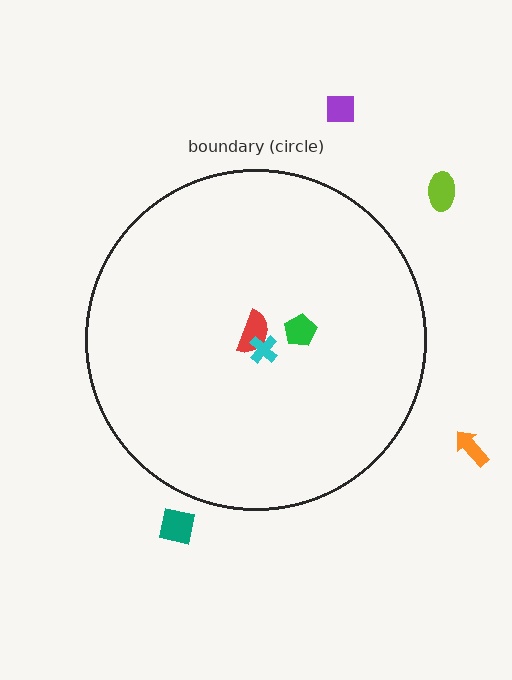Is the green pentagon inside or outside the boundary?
Inside.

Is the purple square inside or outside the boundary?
Outside.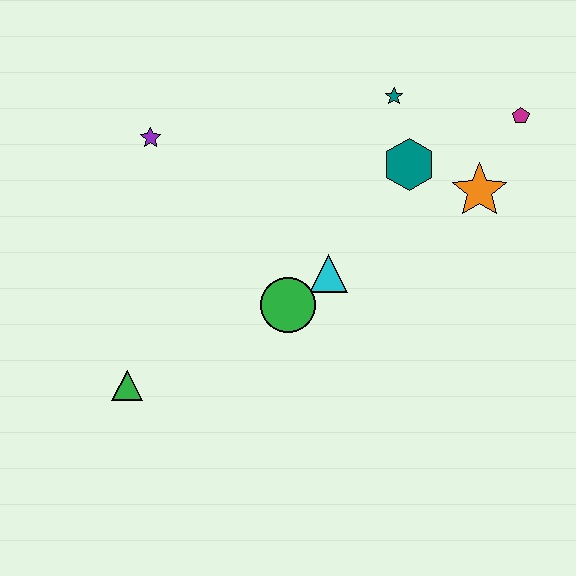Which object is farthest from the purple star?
The magenta pentagon is farthest from the purple star.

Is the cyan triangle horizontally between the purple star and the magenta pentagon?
Yes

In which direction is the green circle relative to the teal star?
The green circle is below the teal star.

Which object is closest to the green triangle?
The green circle is closest to the green triangle.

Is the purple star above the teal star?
No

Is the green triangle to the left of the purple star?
Yes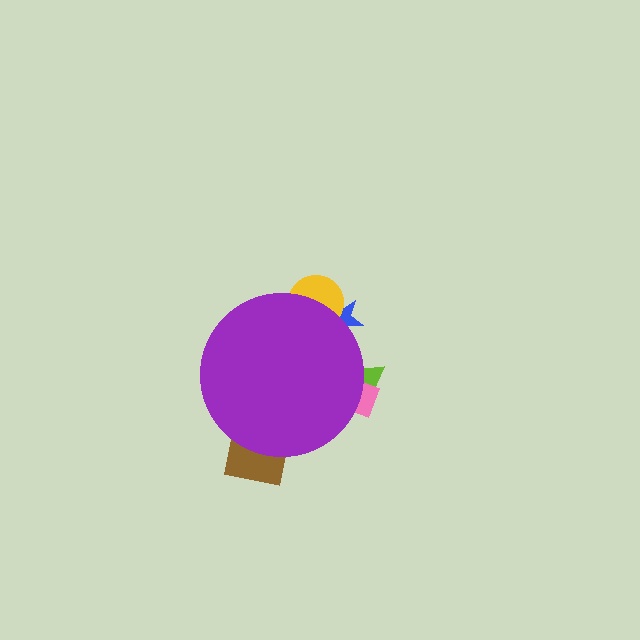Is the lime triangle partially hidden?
Yes, the lime triangle is partially hidden behind the purple circle.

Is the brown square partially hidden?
Yes, the brown square is partially hidden behind the purple circle.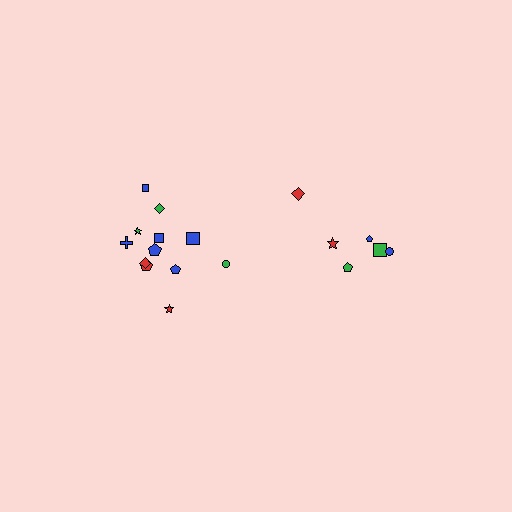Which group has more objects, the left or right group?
The left group.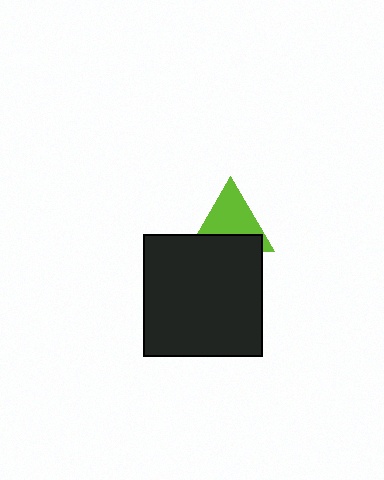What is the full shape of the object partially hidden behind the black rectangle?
The partially hidden object is a lime triangle.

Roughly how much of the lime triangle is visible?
About half of it is visible (roughly 62%).